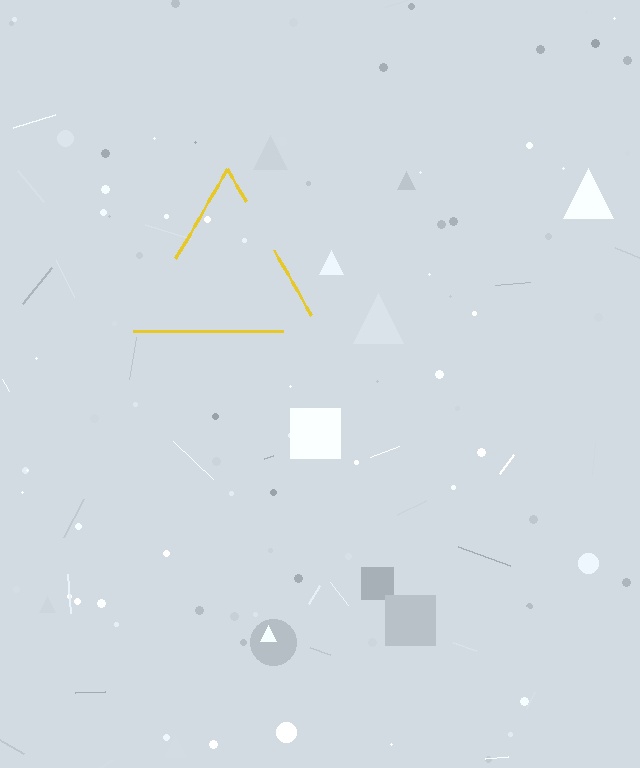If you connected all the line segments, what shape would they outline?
They would outline a triangle.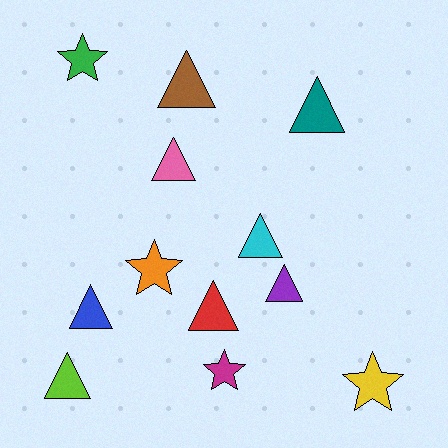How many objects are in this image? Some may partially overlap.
There are 12 objects.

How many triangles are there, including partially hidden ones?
There are 8 triangles.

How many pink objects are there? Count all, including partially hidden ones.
There is 1 pink object.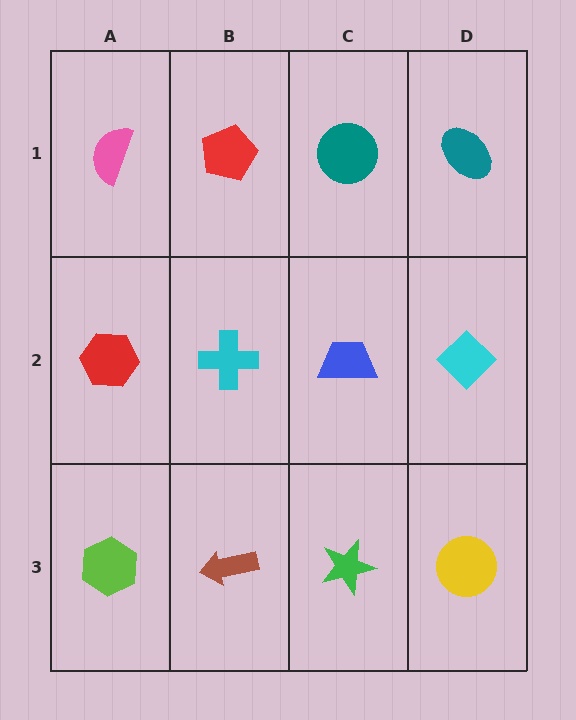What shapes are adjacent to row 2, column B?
A red pentagon (row 1, column B), a brown arrow (row 3, column B), a red hexagon (row 2, column A), a blue trapezoid (row 2, column C).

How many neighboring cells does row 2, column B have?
4.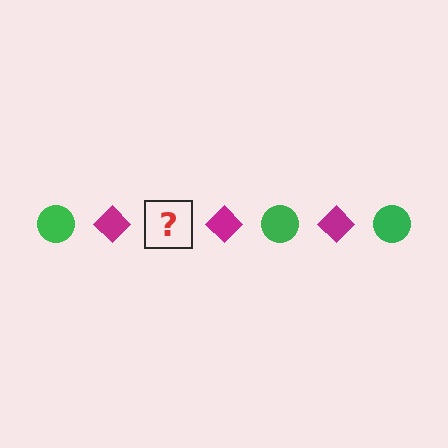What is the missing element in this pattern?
The missing element is a green circle.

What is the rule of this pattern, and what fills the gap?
The rule is that the pattern alternates between green circle and magenta diamond. The gap should be filled with a green circle.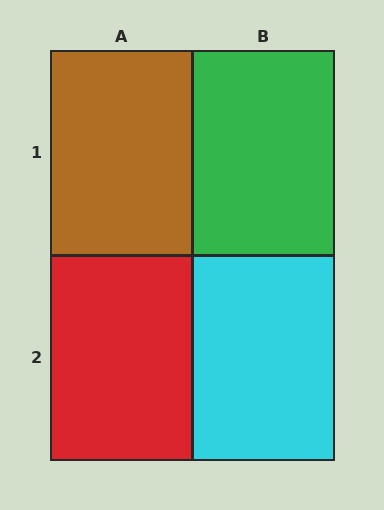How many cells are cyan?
1 cell is cyan.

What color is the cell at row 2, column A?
Red.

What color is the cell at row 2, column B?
Cyan.